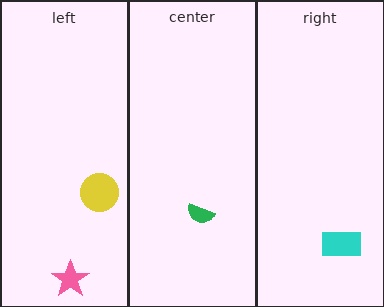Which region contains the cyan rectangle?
The right region.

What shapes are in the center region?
The green semicircle.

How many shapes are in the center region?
1.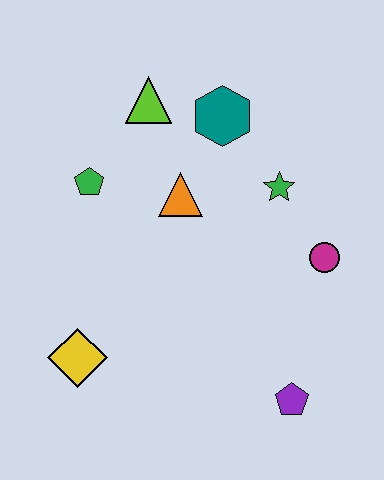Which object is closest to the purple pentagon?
The magenta circle is closest to the purple pentagon.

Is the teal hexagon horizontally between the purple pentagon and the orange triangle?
Yes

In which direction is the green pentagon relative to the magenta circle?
The green pentagon is to the left of the magenta circle.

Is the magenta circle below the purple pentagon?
No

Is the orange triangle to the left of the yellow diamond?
No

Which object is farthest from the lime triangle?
The purple pentagon is farthest from the lime triangle.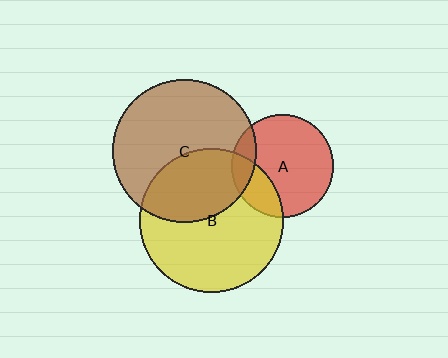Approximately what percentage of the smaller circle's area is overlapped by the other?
Approximately 25%.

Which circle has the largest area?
Circle B (yellow).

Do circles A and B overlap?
Yes.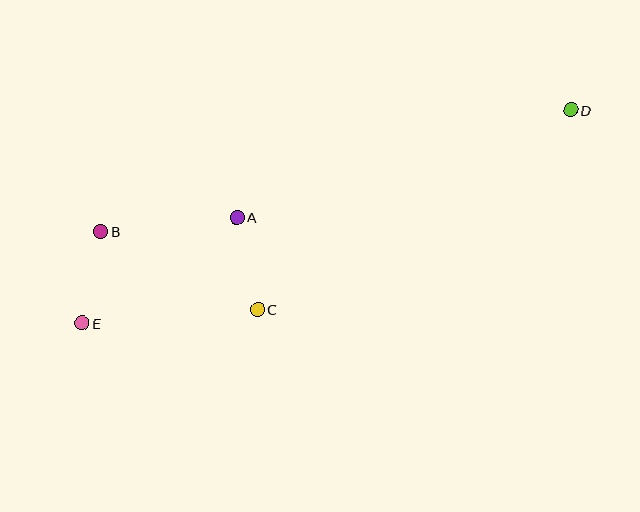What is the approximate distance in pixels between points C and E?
The distance between C and E is approximately 176 pixels.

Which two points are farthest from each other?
Points D and E are farthest from each other.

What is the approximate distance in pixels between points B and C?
The distance between B and C is approximately 175 pixels.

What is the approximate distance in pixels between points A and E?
The distance between A and E is approximately 188 pixels.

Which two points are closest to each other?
Points B and E are closest to each other.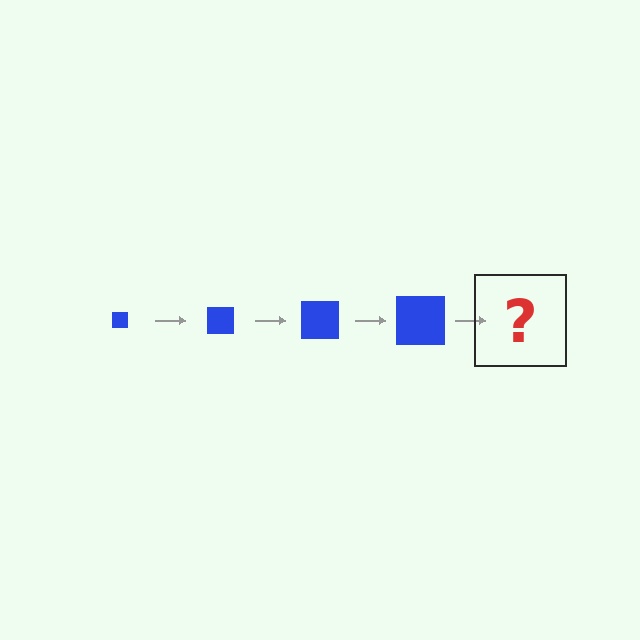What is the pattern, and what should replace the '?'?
The pattern is that the square gets progressively larger each step. The '?' should be a blue square, larger than the previous one.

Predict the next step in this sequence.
The next step is a blue square, larger than the previous one.